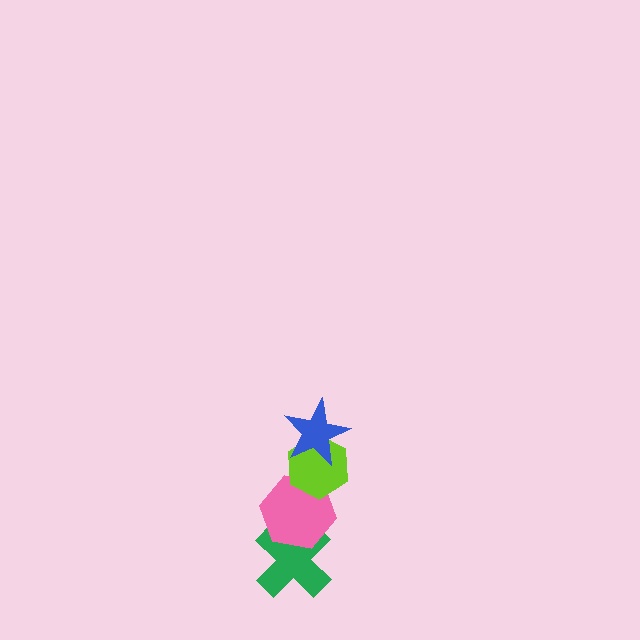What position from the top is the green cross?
The green cross is 4th from the top.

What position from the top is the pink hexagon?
The pink hexagon is 3rd from the top.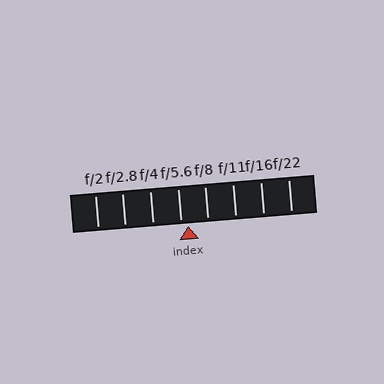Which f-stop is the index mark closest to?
The index mark is closest to f/5.6.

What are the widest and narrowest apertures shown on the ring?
The widest aperture shown is f/2 and the narrowest is f/22.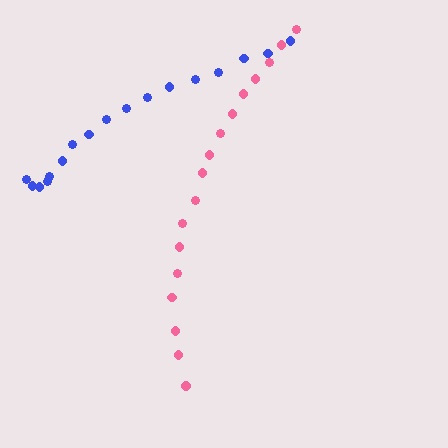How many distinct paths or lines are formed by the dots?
There are 2 distinct paths.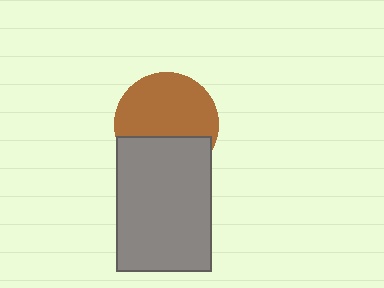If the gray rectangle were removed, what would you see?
You would see the complete brown circle.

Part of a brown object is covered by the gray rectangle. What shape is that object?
It is a circle.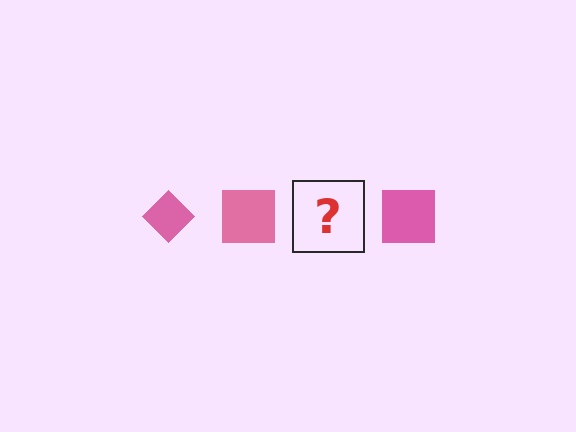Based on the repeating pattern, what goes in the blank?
The blank should be a pink diamond.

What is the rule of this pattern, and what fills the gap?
The rule is that the pattern cycles through diamond, square shapes in pink. The gap should be filled with a pink diamond.